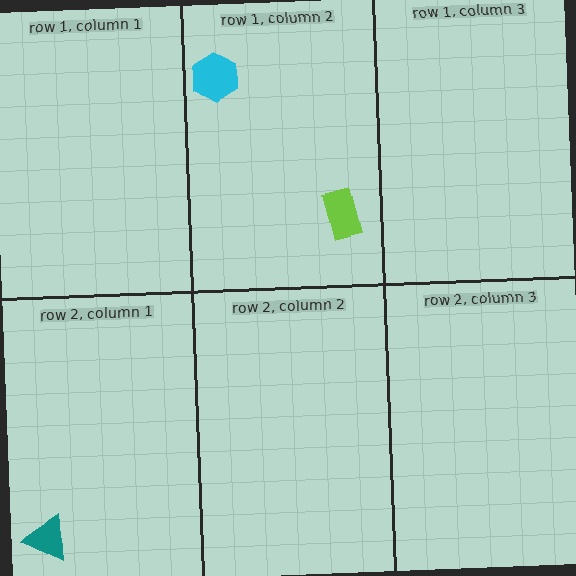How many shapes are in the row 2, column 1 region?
1.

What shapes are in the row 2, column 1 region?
The teal triangle.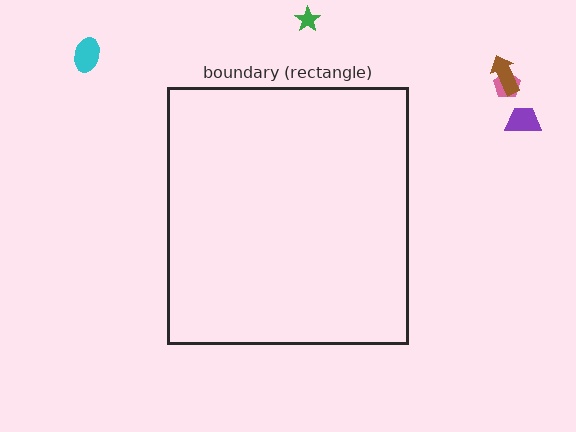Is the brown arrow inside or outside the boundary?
Outside.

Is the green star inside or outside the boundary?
Outside.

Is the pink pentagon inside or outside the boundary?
Outside.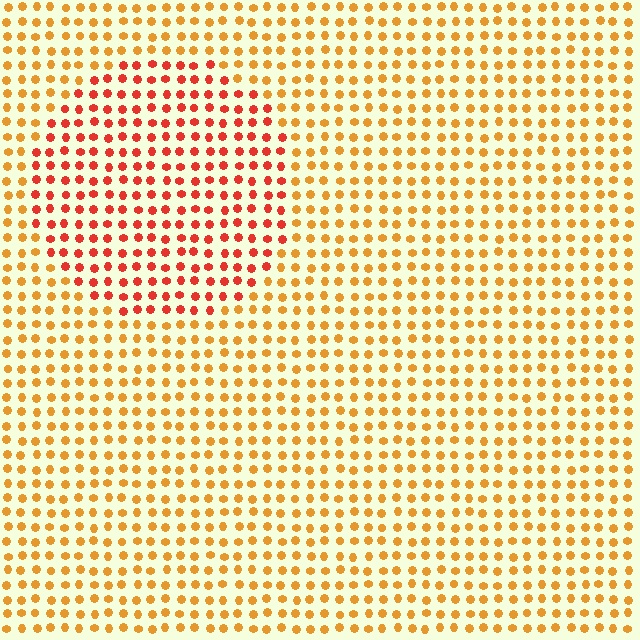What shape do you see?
I see a circle.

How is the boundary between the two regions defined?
The boundary is defined purely by a slight shift in hue (about 33 degrees). Spacing, size, and orientation are identical on both sides.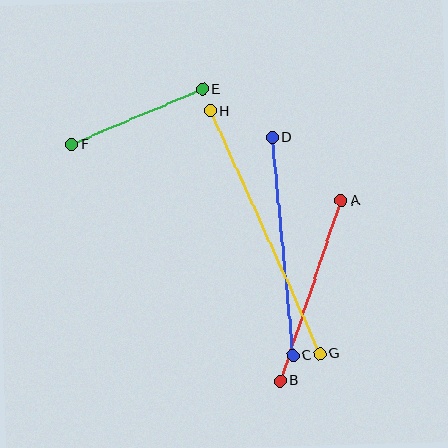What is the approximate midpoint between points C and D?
The midpoint is at approximately (282, 246) pixels.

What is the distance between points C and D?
The distance is approximately 219 pixels.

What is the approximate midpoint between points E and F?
The midpoint is at approximately (137, 117) pixels.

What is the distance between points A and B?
The distance is approximately 190 pixels.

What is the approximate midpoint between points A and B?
The midpoint is at approximately (311, 291) pixels.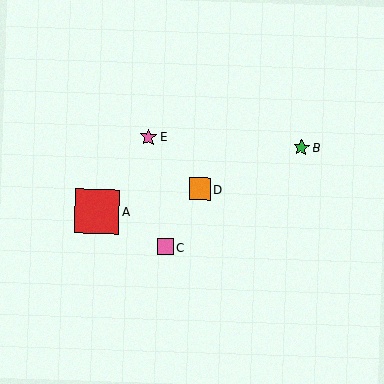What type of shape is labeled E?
Shape E is a pink star.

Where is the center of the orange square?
The center of the orange square is at (200, 189).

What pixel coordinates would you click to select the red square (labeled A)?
Click at (97, 211) to select the red square A.